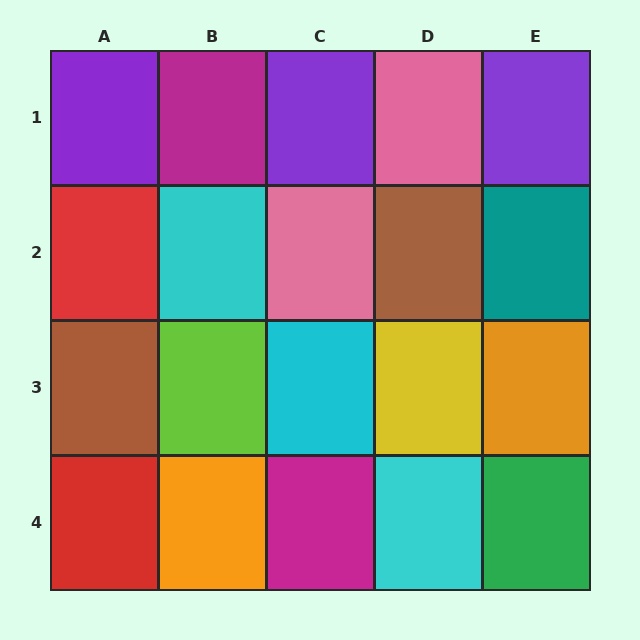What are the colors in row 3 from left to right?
Brown, lime, cyan, yellow, orange.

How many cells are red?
2 cells are red.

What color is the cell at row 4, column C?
Magenta.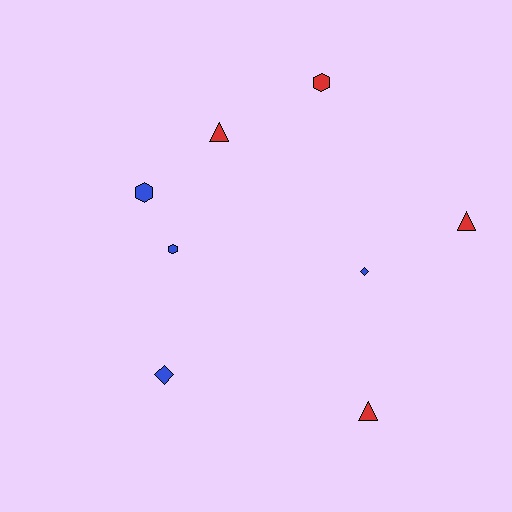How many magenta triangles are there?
There are no magenta triangles.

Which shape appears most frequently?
Hexagon, with 3 objects.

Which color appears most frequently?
Blue, with 4 objects.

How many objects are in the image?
There are 8 objects.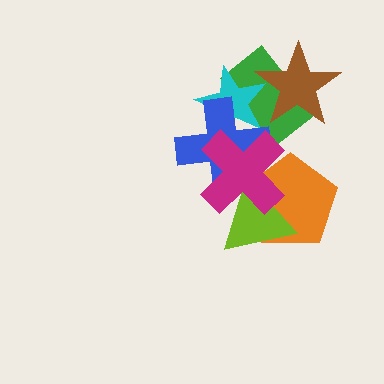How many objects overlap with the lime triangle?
3 objects overlap with the lime triangle.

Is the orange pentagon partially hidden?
Yes, it is partially covered by another shape.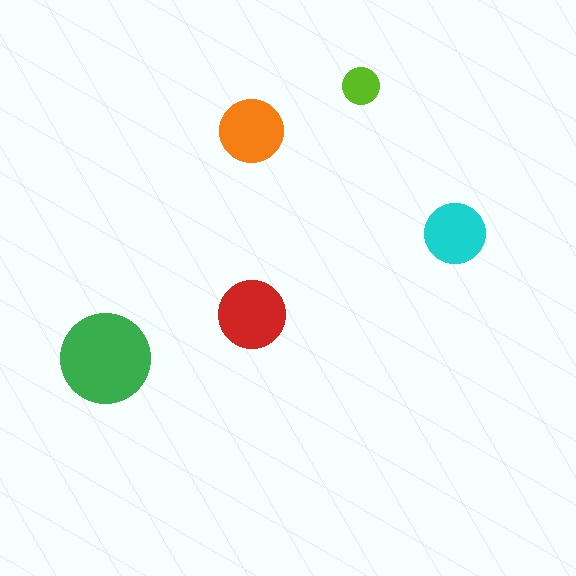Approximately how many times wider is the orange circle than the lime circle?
About 1.5 times wider.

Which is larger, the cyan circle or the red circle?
The red one.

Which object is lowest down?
The green circle is bottommost.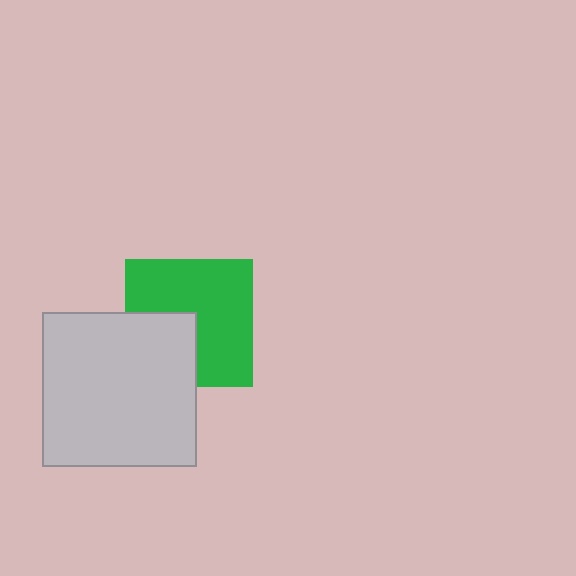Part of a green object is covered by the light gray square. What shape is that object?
It is a square.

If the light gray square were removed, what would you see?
You would see the complete green square.